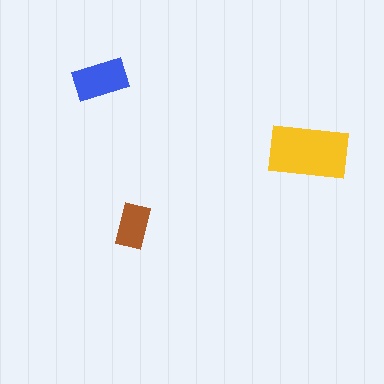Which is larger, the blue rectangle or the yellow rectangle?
The yellow one.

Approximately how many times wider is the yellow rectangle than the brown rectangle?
About 2 times wider.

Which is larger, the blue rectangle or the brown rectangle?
The blue one.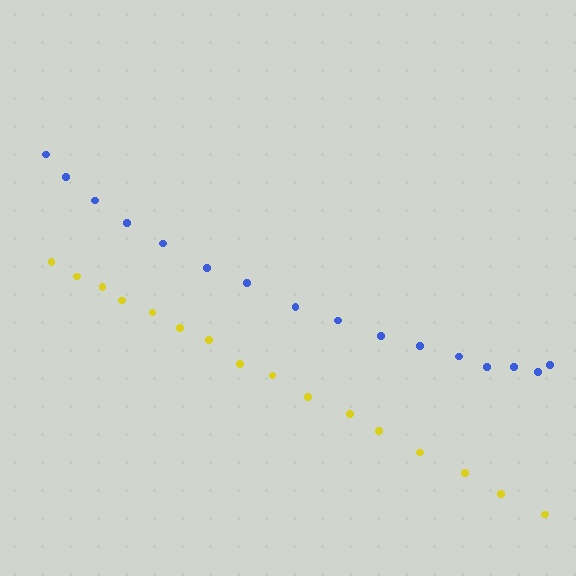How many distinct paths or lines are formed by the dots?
There are 2 distinct paths.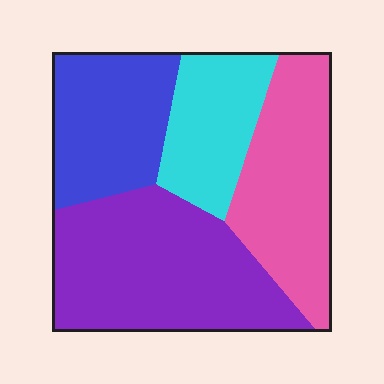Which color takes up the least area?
Cyan, at roughly 15%.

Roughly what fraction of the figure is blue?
Blue takes up about one fifth (1/5) of the figure.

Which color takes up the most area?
Purple, at roughly 35%.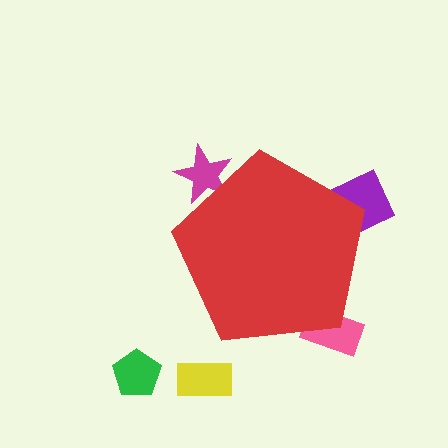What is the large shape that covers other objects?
A red pentagon.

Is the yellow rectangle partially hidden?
No, the yellow rectangle is fully visible.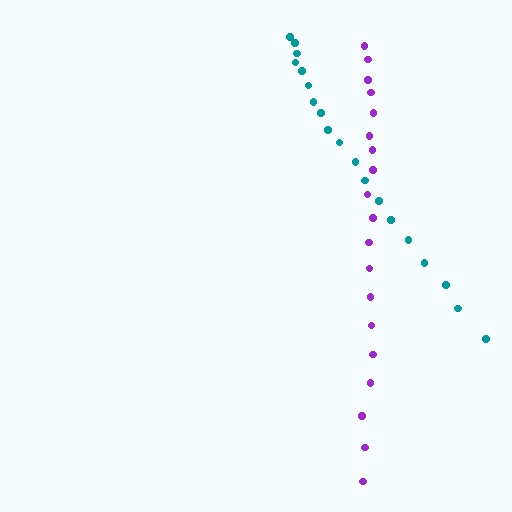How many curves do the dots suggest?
There are 2 distinct paths.